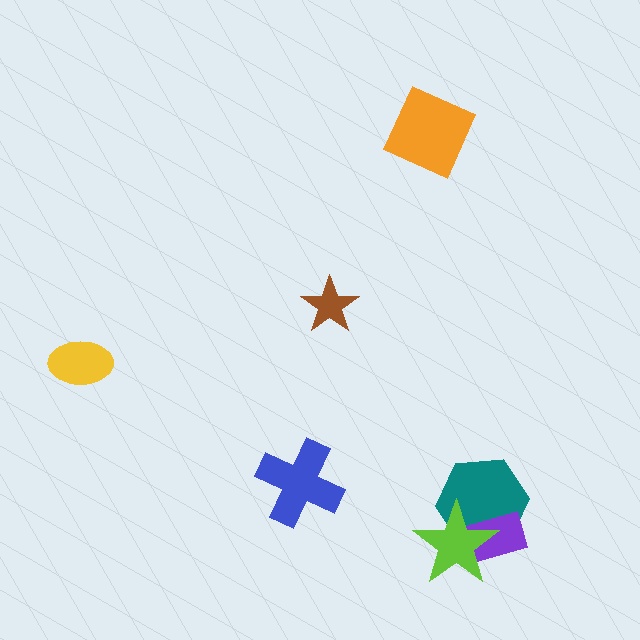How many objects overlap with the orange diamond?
0 objects overlap with the orange diamond.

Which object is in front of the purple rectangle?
The lime star is in front of the purple rectangle.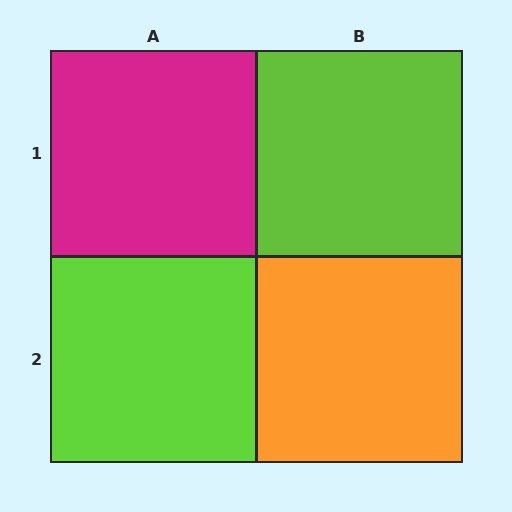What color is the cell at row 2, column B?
Orange.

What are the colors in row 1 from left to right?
Magenta, lime.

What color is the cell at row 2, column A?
Lime.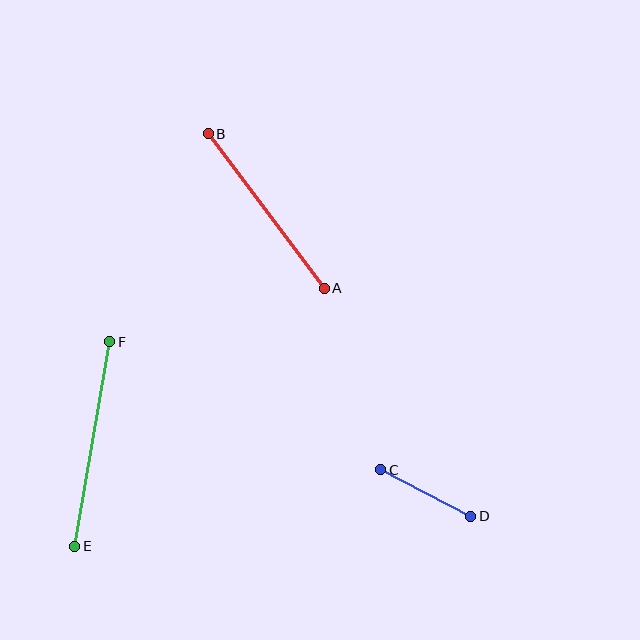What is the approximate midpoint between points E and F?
The midpoint is at approximately (92, 444) pixels.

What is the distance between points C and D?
The distance is approximately 102 pixels.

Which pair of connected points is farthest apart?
Points E and F are farthest apart.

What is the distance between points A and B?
The distance is approximately 193 pixels.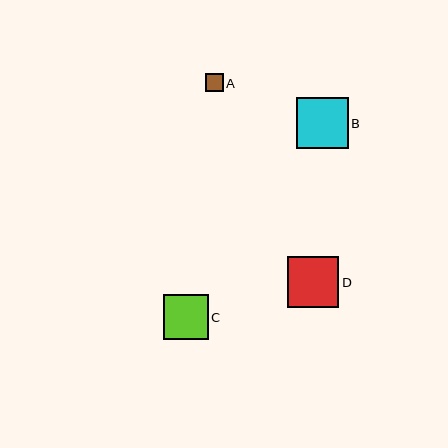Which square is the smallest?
Square A is the smallest with a size of approximately 18 pixels.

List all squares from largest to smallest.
From largest to smallest: D, B, C, A.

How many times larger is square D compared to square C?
Square D is approximately 1.2 times the size of square C.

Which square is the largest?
Square D is the largest with a size of approximately 52 pixels.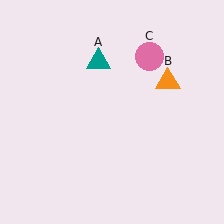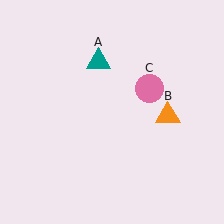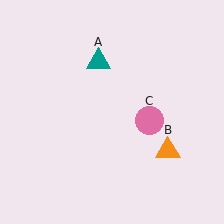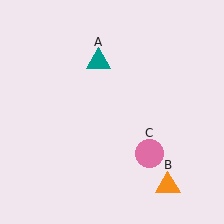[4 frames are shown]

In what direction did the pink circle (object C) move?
The pink circle (object C) moved down.